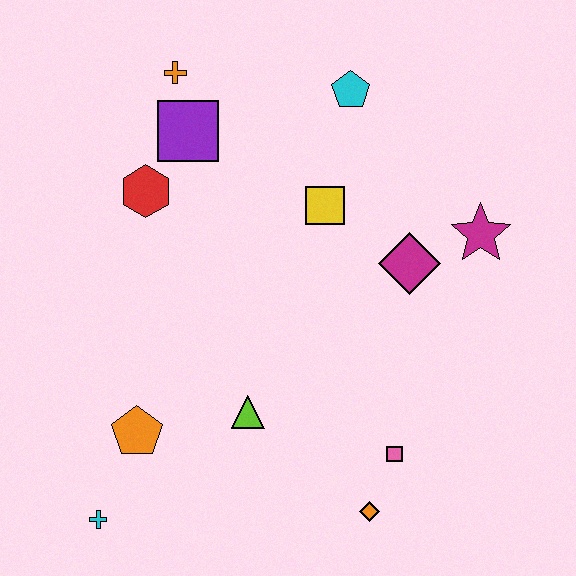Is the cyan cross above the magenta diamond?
No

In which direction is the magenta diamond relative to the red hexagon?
The magenta diamond is to the right of the red hexagon.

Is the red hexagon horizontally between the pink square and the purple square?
No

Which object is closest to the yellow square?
The magenta diamond is closest to the yellow square.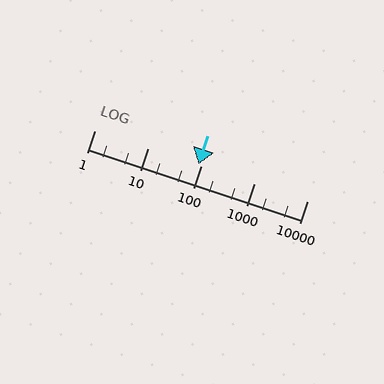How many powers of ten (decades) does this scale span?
The scale spans 4 decades, from 1 to 10000.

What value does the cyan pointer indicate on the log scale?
The pointer indicates approximately 92.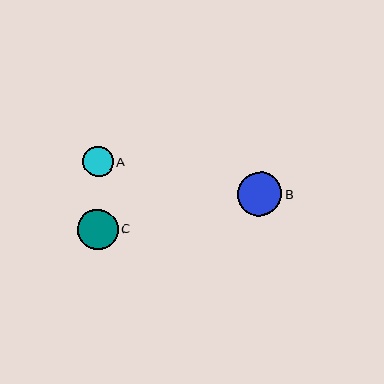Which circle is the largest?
Circle B is the largest with a size of approximately 44 pixels.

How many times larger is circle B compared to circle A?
Circle B is approximately 1.5 times the size of circle A.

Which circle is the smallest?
Circle A is the smallest with a size of approximately 31 pixels.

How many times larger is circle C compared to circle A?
Circle C is approximately 1.3 times the size of circle A.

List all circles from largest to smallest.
From largest to smallest: B, C, A.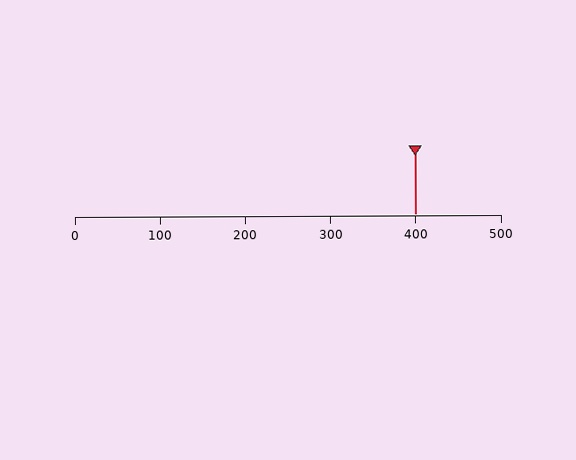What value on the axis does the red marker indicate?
The marker indicates approximately 400.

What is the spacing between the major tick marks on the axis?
The major ticks are spaced 100 apart.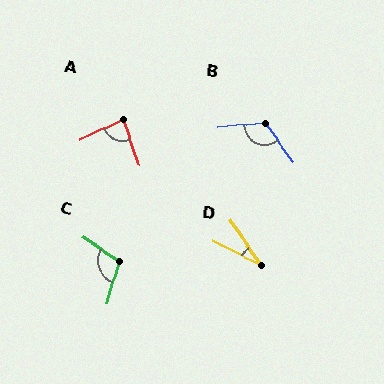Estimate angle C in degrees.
Approximately 107 degrees.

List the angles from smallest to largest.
D (29°), A (83°), C (107°), B (121°).